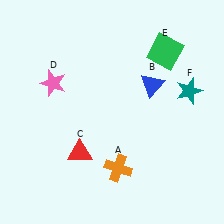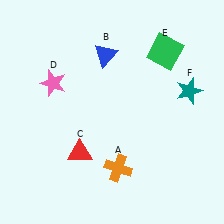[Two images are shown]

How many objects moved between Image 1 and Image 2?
1 object moved between the two images.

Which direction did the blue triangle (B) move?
The blue triangle (B) moved left.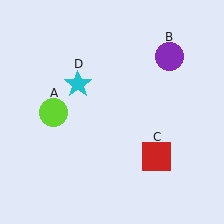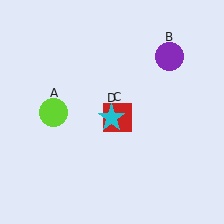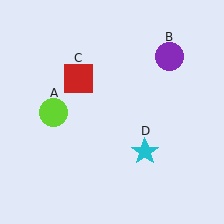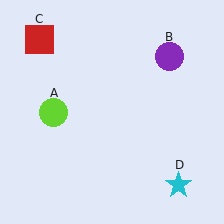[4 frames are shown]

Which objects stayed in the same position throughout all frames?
Lime circle (object A) and purple circle (object B) remained stationary.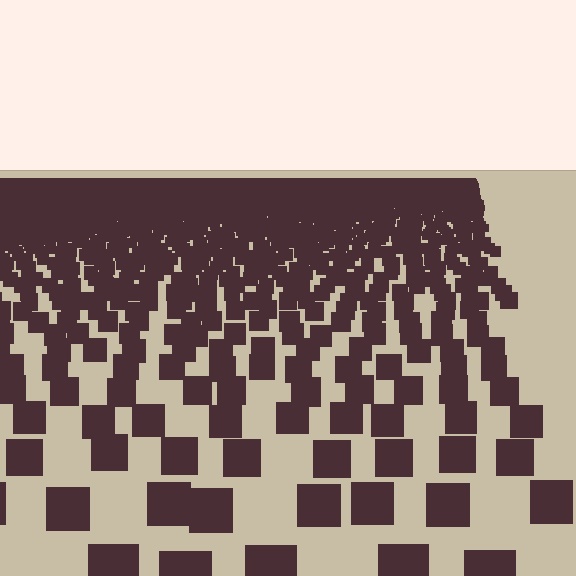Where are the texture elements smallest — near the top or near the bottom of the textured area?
Near the top.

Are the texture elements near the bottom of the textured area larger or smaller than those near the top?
Larger. Near the bottom, elements are closer to the viewer and appear at a bigger on-screen size.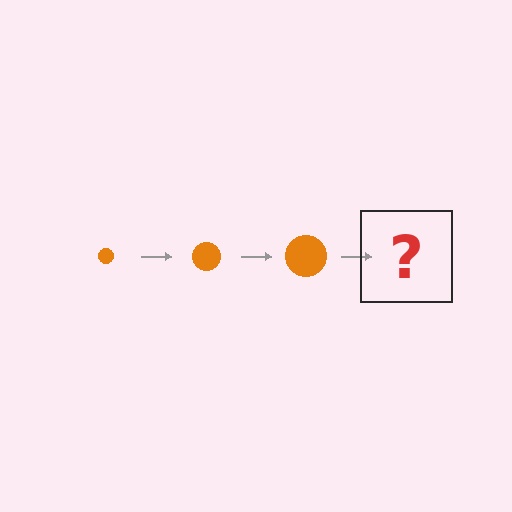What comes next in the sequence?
The next element should be an orange circle, larger than the previous one.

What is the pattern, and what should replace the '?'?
The pattern is that the circle gets progressively larger each step. The '?' should be an orange circle, larger than the previous one.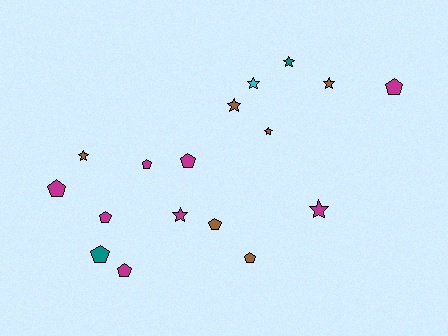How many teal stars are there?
There is 1 teal star.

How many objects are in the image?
There are 17 objects.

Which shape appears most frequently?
Pentagon, with 9 objects.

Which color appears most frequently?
Magenta, with 8 objects.